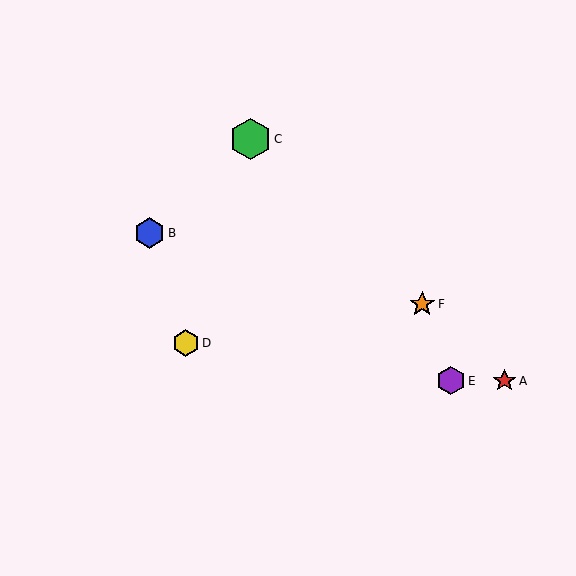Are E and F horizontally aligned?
No, E is at y≈381 and F is at y≈304.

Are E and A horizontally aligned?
Yes, both are at y≈381.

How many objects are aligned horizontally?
2 objects (A, E) are aligned horizontally.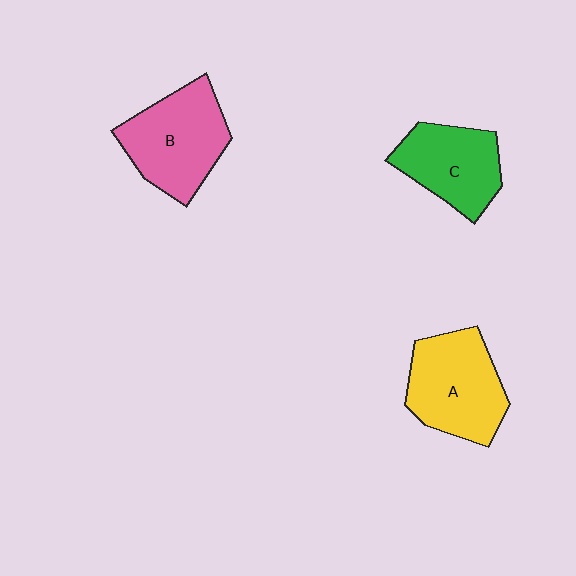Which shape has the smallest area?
Shape C (green).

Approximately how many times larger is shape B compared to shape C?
Approximately 1.2 times.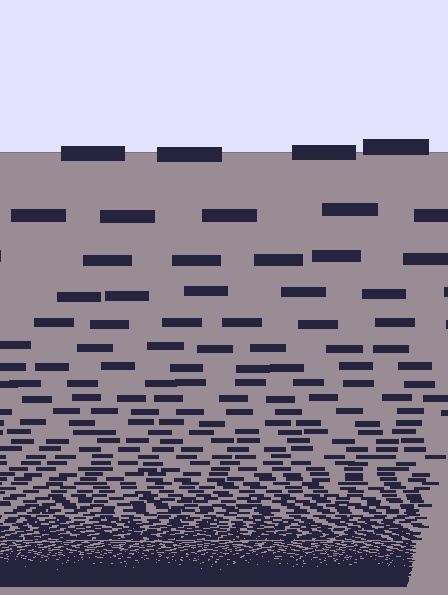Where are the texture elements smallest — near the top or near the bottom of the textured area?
Near the bottom.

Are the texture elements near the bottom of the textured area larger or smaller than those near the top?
Smaller. The gradient is inverted — elements near the bottom are smaller and denser.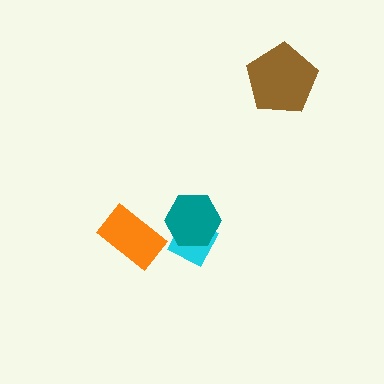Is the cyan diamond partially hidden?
Yes, it is partially covered by another shape.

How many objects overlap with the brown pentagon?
0 objects overlap with the brown pentagon.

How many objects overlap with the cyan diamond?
1 object overlaps with the cyan diamond.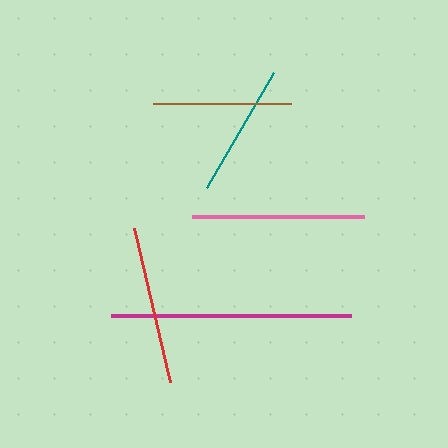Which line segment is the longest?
The magenta line is the longest at approximately 240 pixels.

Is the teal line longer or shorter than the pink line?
The pink line is longer than the teal line.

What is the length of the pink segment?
The pink segment is approximately 172 pixels long.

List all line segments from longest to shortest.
From longest to shortest: magenta, pink, red, brown, teal.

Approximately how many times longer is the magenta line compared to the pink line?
The magenta line is approximately 1.4 times the length of the pink line.